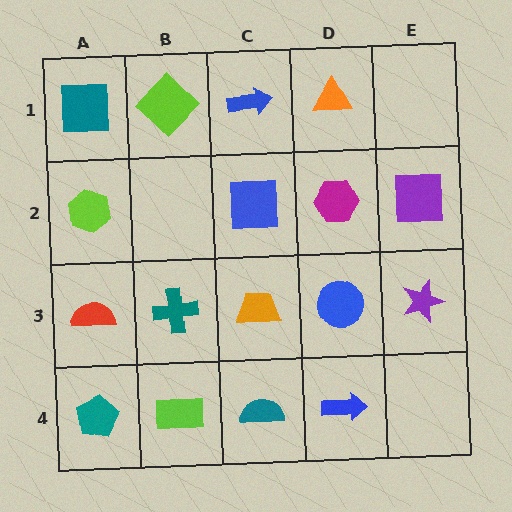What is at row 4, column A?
A teal pentagon.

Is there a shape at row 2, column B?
No, that cell is empty.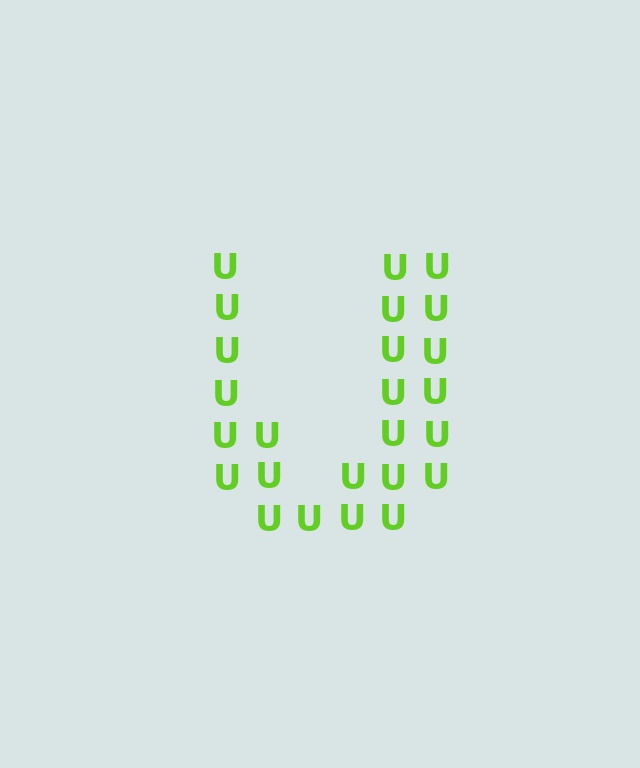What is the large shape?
The large shape is the letter U.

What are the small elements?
The small elements are letter U's.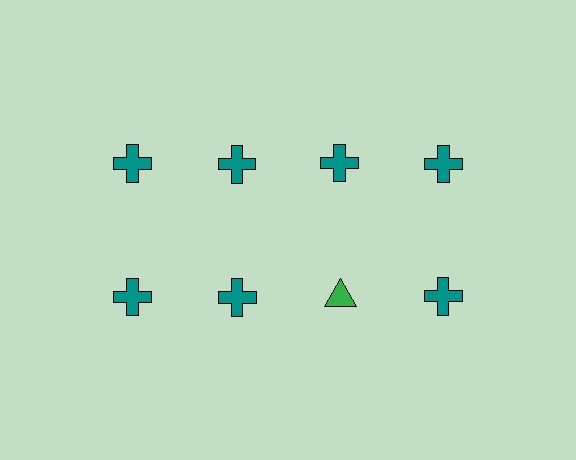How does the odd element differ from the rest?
It differs in both color (green instead of teal) and shape (triangle instead of cross).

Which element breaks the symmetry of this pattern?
The green triangle in the second row, center column breaks the symmetry. All other shapes are teal crosses.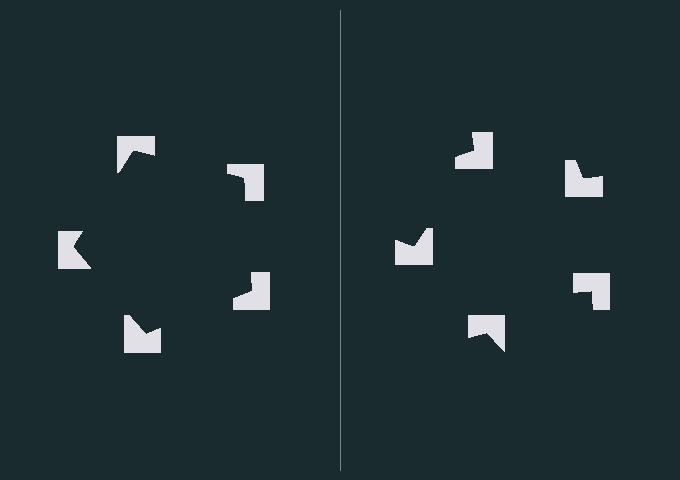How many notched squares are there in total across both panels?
10 — 5 on each side.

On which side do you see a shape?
An illusory pentagon appears on the left side. On the right side the wedge cuts are rotated, so no coherent shape forms.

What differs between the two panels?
The notched squares are positioned identically on both sides; only the wedge orientations differ. On the left they align to a pentagon; on the right they are misaligned.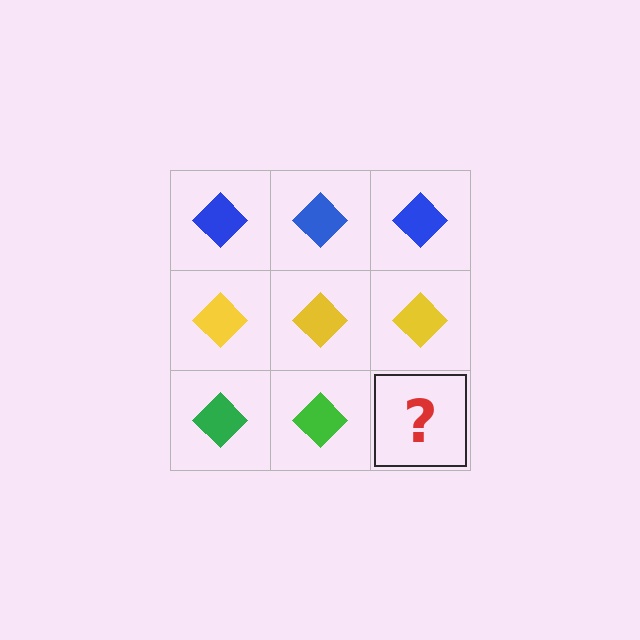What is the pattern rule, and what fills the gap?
The rule is that each row has a consistent color. The gap should be filled with a green diamond.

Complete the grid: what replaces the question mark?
The question mark should be replaced with a green diamond.